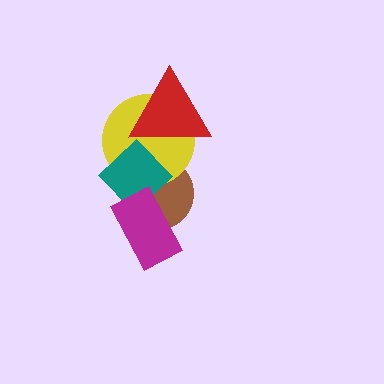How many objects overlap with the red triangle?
1 object overlaps with the red triangle.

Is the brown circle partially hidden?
Yes, it is partially covered by another shape.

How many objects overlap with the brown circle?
3 objects overlap with the brown circle.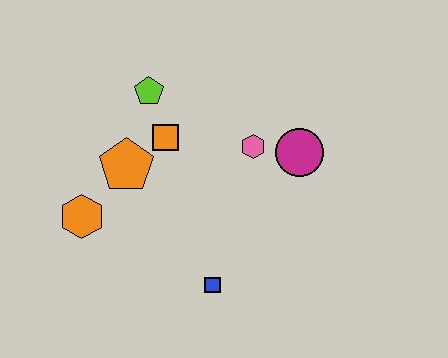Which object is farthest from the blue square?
The lime pentagon is farthest from the blue square.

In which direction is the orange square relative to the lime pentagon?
The orange square is below the lime pentagon.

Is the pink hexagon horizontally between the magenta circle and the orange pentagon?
Yes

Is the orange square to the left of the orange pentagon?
No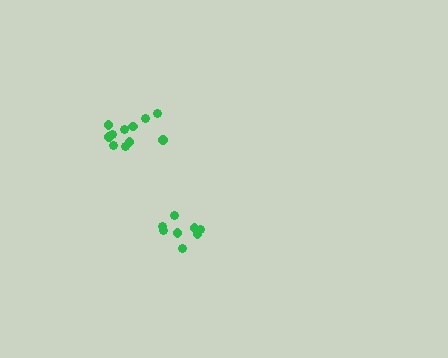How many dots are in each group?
Group 1: 8 dots, Group 2: 11 dots (19 total).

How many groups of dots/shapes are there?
There are 2 groups.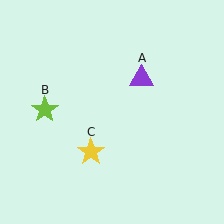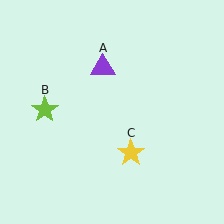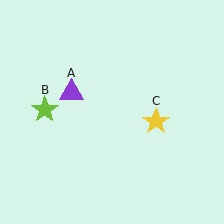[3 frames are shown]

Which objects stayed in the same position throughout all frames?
Lime star (object B) remained stationary.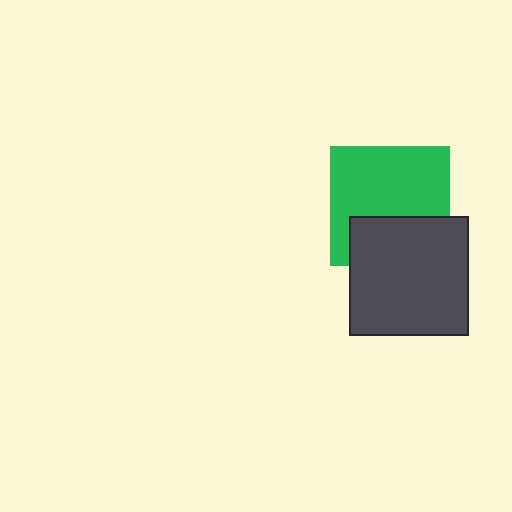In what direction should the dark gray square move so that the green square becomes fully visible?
The dark gray square should move down. That is the shortest direction to clear the overlap and leave the green square fully visible.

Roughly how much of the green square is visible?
Most of it is visible (roughly 65%).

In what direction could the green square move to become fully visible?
The green square could move up. That would shift it out from behind the dark gray square entirely.